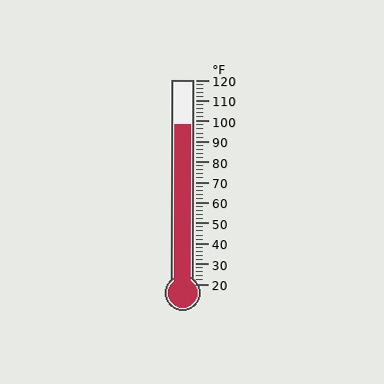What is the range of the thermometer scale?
The thermometer scale ranges from 20°F to 120°F.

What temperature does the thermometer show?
The thermometer shows approximately 98°F.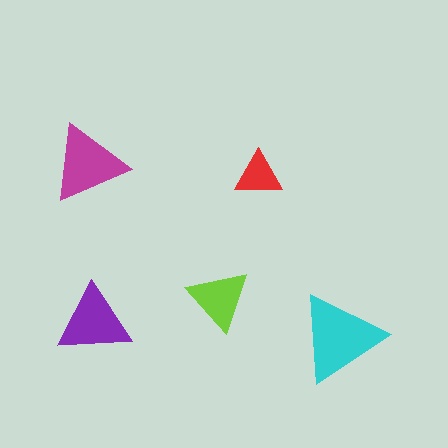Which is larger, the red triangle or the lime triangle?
The lime one.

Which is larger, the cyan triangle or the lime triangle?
The cyan one.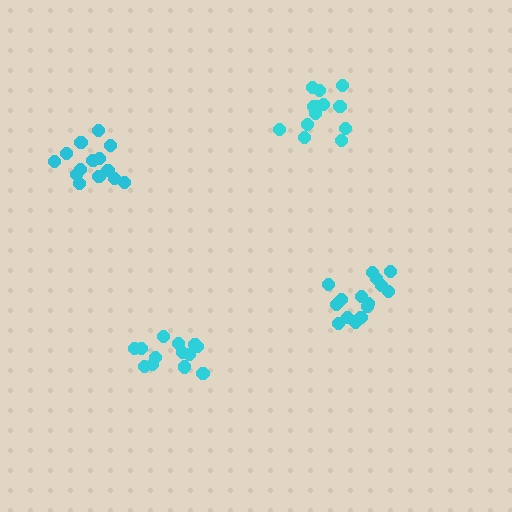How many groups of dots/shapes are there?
There are 4 groups.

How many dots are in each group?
Group 1: 13 dots, Group 2: 15 dots, Group 3: 13 dots, Group 4: 14 dots (55 total).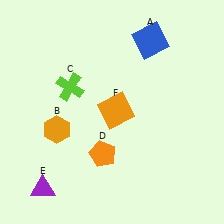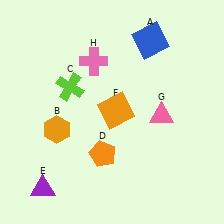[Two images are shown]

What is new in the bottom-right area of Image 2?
A pink triangle (G) was added in the bottom-right area of Image 2.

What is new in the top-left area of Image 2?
A pink cross (H) was added in the top-left area of Image 2.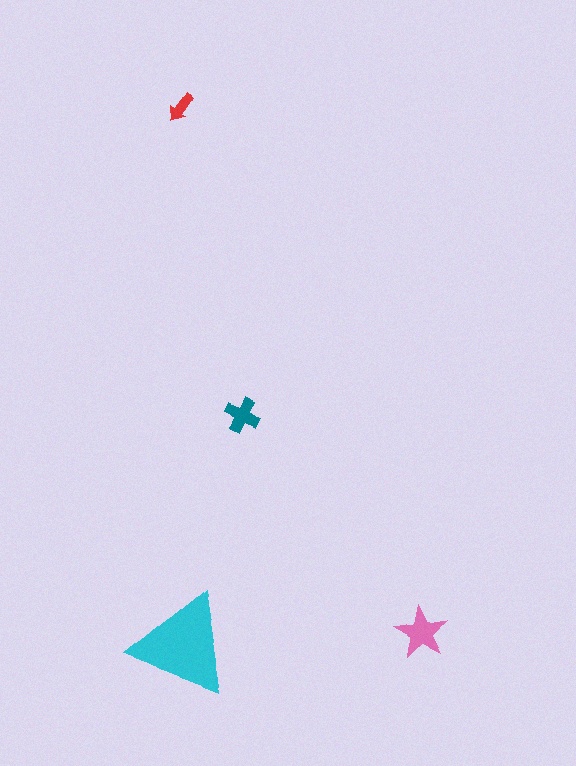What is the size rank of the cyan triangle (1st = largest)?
1st.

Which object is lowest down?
The cyan triangle is bottommost.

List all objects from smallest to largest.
The red arrow, the teal cross, the pink star, the cyan triangle.